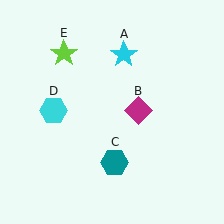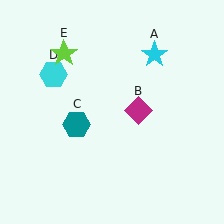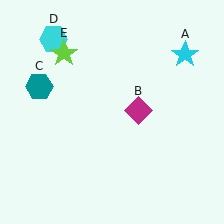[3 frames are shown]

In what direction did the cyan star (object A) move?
The cyan star (object A) moved right.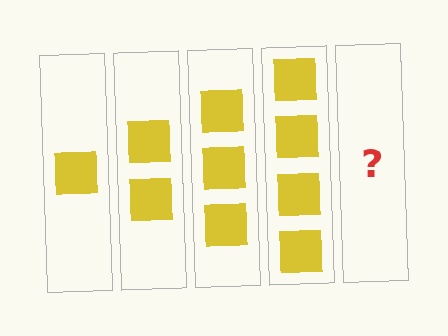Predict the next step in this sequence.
The next step is 5 squares.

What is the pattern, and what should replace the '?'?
The pattern is that each step adds one more square. The '?' should be 5 squares.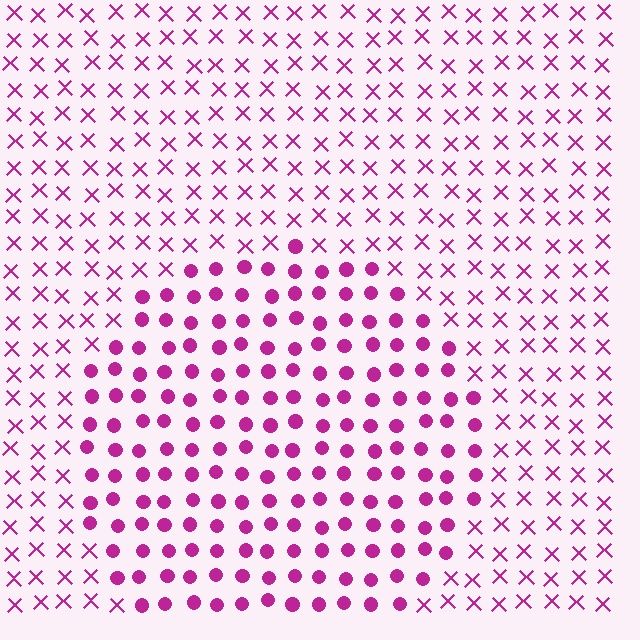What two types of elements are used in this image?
The image uses circles inside the circle region and X marks outside it.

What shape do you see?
I see a circle.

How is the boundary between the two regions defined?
The boundary is defined by a change in element shape: circles inside vs. X marks outside. All elements share the same color and spacing.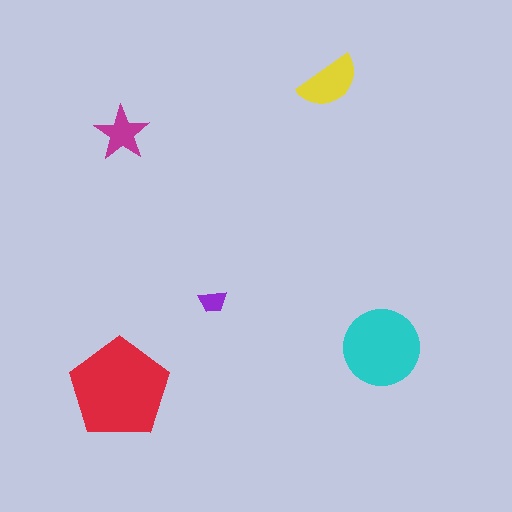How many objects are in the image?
There are 5 objects in the image.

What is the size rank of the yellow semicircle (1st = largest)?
3rd.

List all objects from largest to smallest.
The red pentagon, the cyan circle, the yellow semicircle, the magenta star, the purple trapezoid.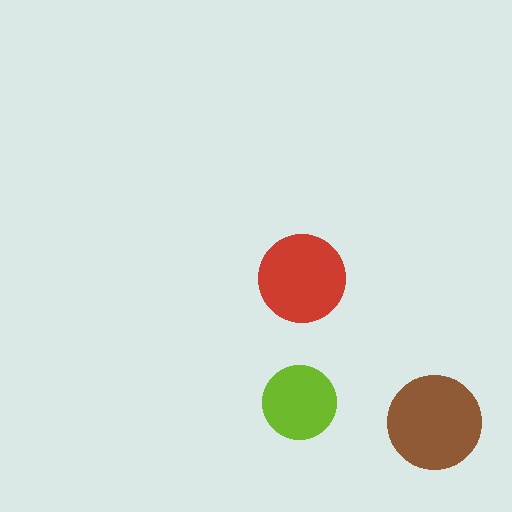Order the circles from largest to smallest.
the brown one, the red one, the lime one.